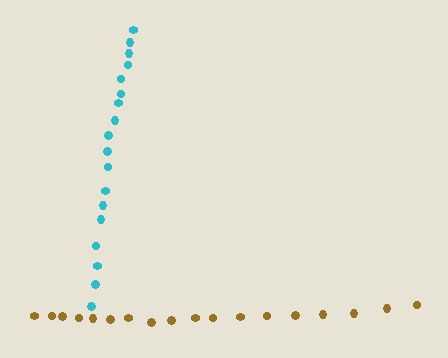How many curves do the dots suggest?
There are 2 distinct paths.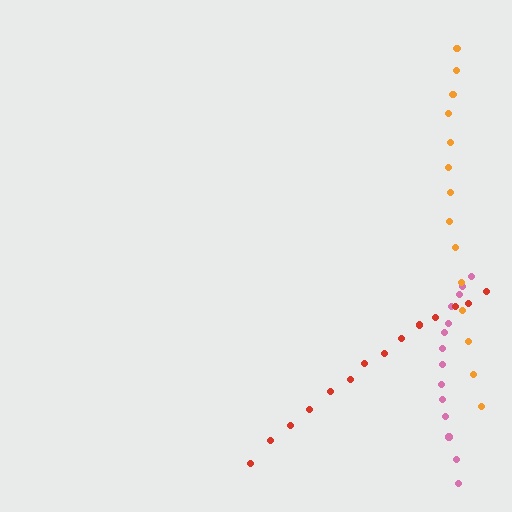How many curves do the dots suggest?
There are 3 distinct paths.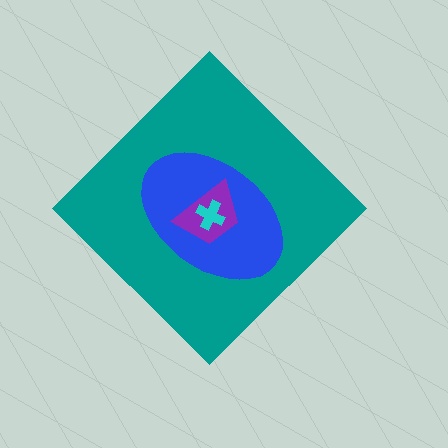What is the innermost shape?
The cyan cross.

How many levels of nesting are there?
4.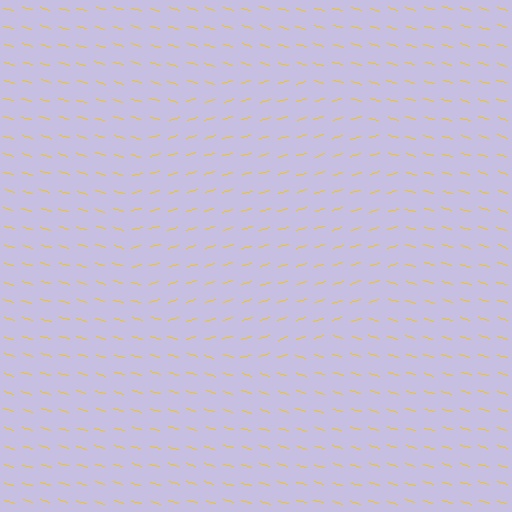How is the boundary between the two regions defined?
The boundary is defined purely by a change in line orientation (approximately 32 degrees difference). All lines are the same color and thickness.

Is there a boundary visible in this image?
Yes, there is a texture boundary formed by a change in line orientation.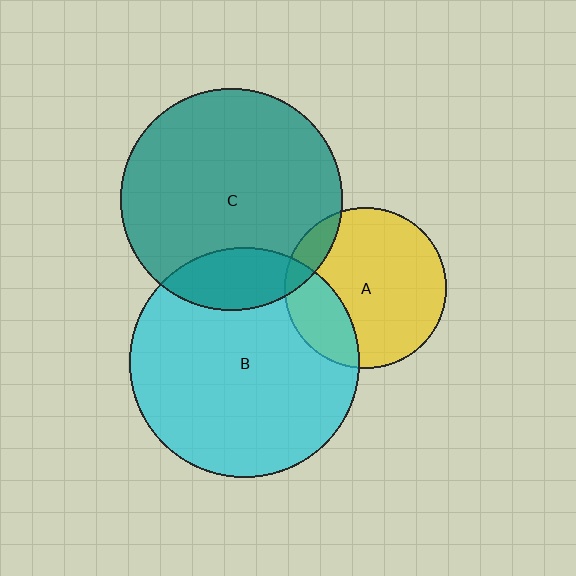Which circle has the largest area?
Circle B (cyan).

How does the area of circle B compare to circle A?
Approximately 2.0 times.